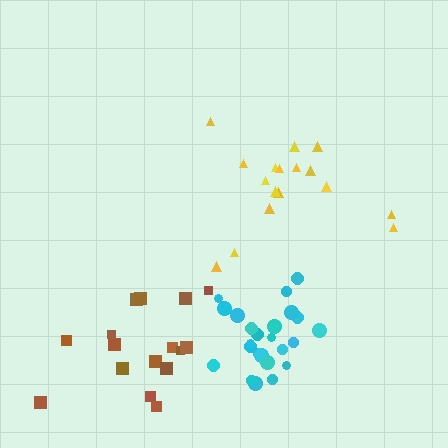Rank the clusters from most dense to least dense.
cyan, brown, yellow.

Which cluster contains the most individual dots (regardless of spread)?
Cyan (24).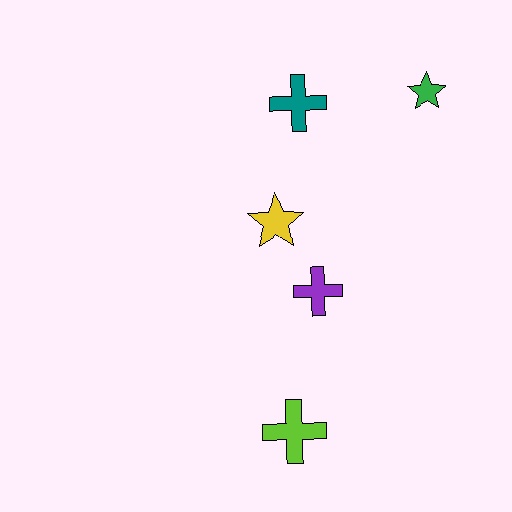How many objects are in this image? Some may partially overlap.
There are 5 objects.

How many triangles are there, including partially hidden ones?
There are no triangles.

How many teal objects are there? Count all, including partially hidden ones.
There is 1 teal object.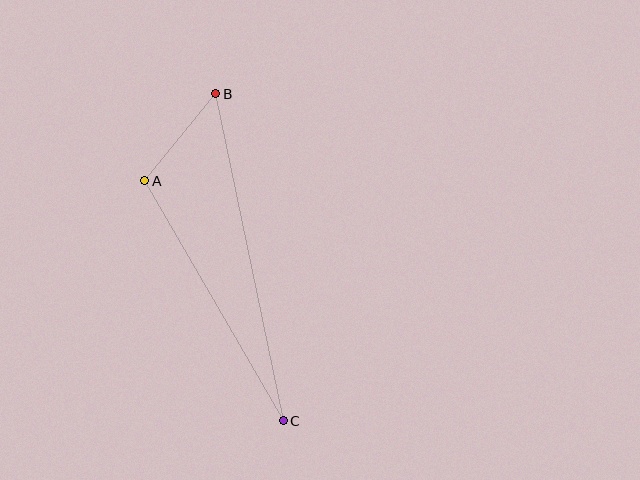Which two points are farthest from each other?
Points B and C are farthest from each other.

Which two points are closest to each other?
Points A and B are closest to each other.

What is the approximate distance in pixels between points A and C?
The distance between A and C is approximately 277 pixels.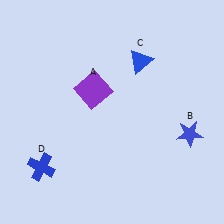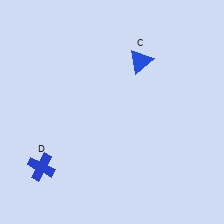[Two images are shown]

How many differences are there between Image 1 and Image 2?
There are 2 differences between the two images.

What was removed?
The blue star (B), the purple square (A) were removed in Image 2.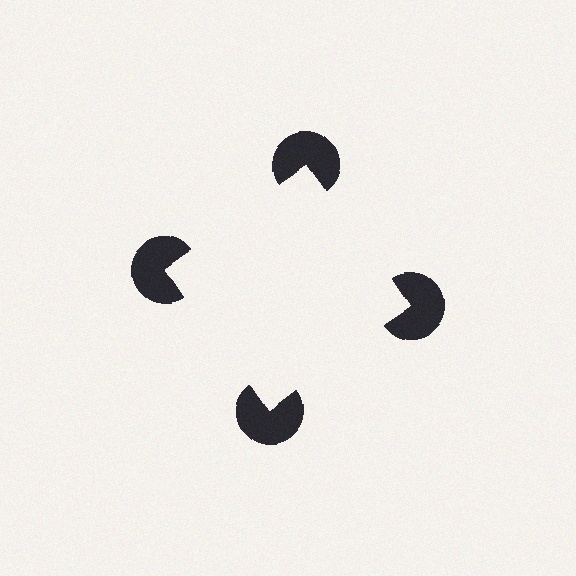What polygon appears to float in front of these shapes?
An illusory square — its edges are inferred from the aligned wedge cuts in the pac-man discs, not physically drawn.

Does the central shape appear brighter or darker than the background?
It typically appears slightly brighter than the background, even though no actual brightness change is drawn.